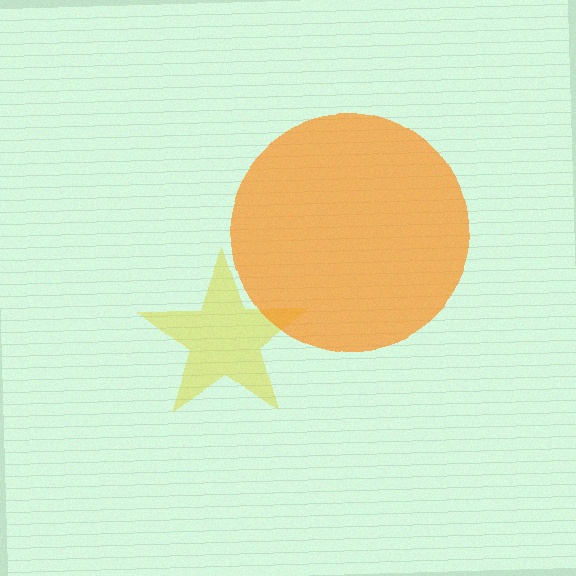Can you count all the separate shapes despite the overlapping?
Yes, there are 2 separate shapes.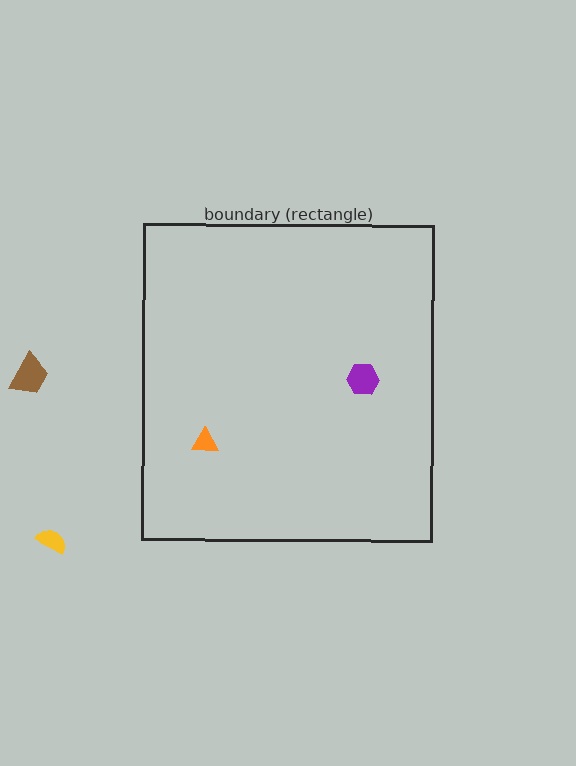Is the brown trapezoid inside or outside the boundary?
Outside.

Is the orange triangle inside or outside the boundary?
Inside.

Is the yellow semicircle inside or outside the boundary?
Outside.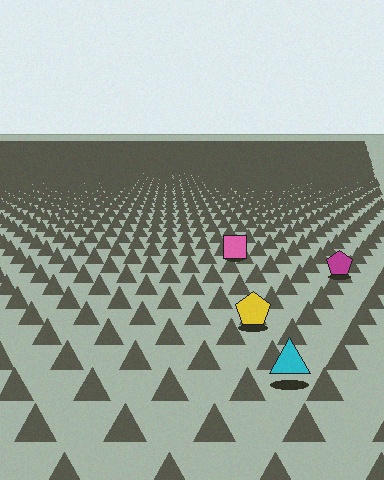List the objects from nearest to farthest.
From nearest to farthest: the cyan triangle, the yellow pentagon, the magenta pentagon, the pink square.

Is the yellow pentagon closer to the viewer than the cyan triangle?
No. The cyan triangle is closer — you can tell from the texture gradient: the ground texture is coarser near it.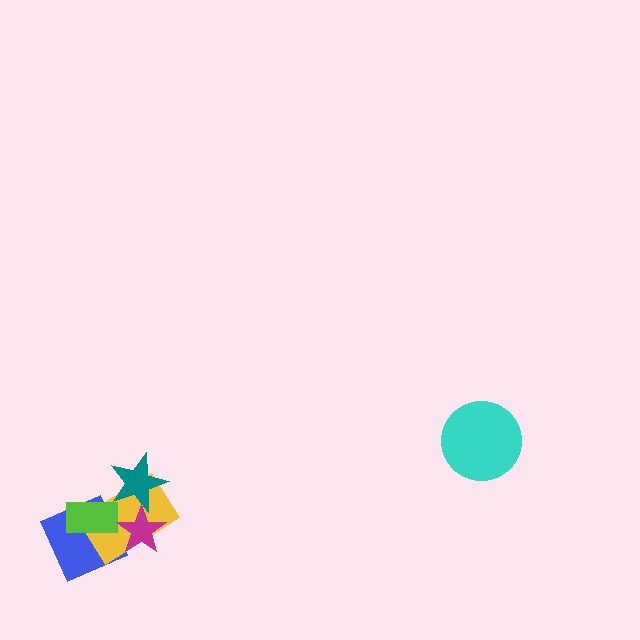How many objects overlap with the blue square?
2 objects overlap with the blue square.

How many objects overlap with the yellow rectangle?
4 objects overlap with the yellow rectangle.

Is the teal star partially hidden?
No, no other shape covers it.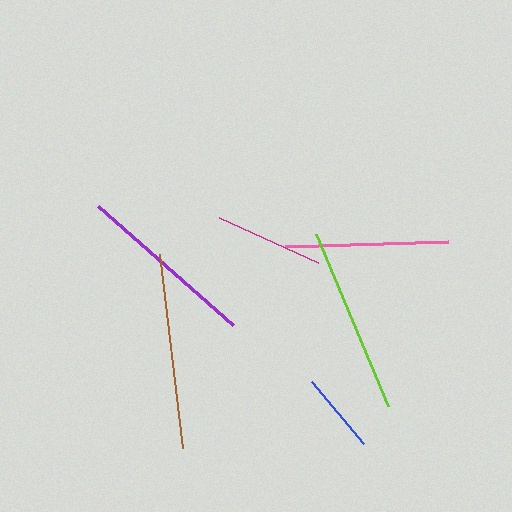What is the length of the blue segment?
The blue segment is approximately 80 pixels long.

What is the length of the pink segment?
The pink segment is approximately 163 pixels long.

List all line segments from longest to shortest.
From longest to shortest: brown, lime, purple, pink, magenta, blue.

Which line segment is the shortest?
The blue line is the shortest at approximately 80 pixels.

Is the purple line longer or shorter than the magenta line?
The purple line is longer than the magenta line.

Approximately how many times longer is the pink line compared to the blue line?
The pink line is approximately 2.0 times the length of the blue line.